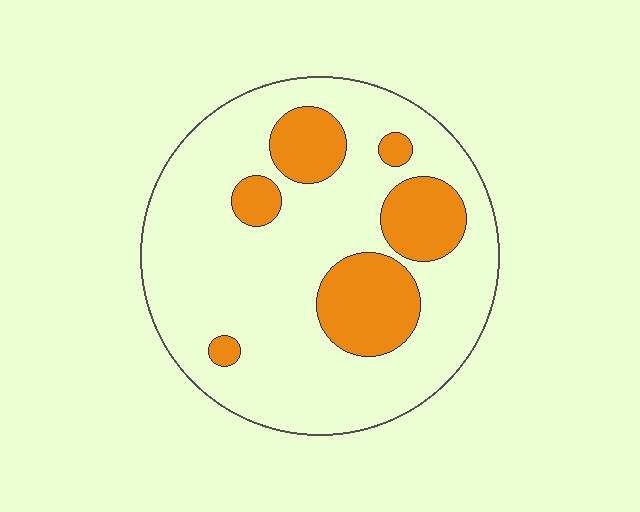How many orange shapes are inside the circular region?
6.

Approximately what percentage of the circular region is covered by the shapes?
Approximately 25%.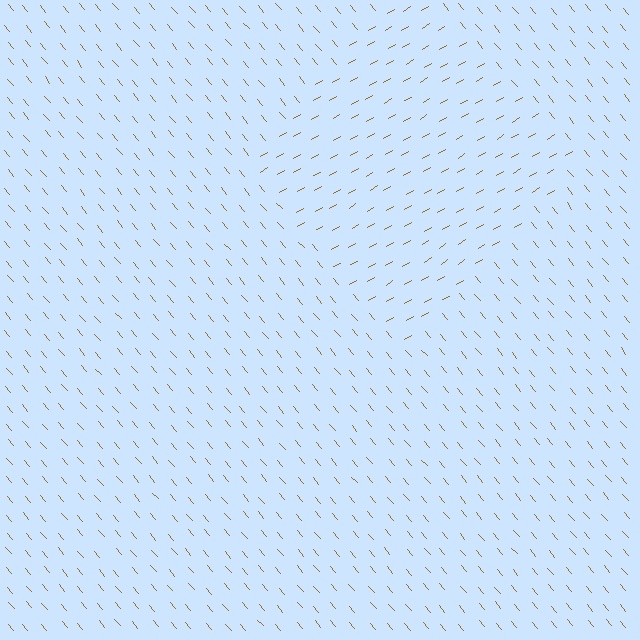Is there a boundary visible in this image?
Yes, there is a texture boundary formed by a change in line orientation.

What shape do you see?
I see a diamond.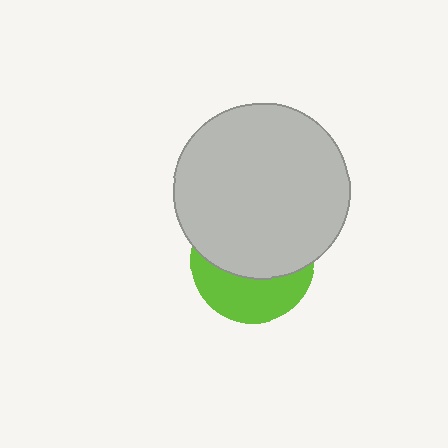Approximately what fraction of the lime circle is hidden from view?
Roughly 60% of the lime circle is hidden behind the light gray circle.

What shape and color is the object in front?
The object in front is a light gray circle.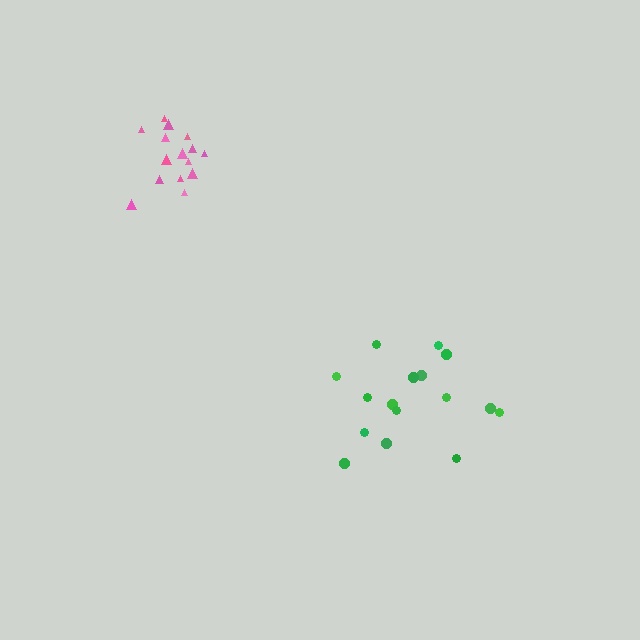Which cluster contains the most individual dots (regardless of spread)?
Green (16).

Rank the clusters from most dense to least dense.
pink, green.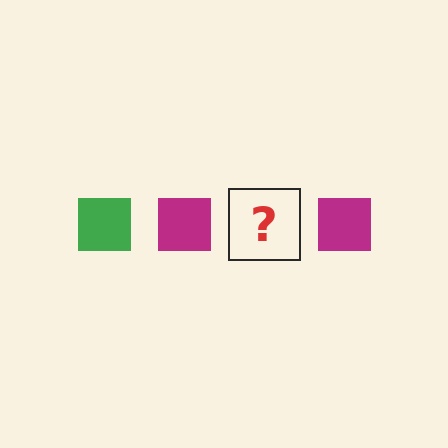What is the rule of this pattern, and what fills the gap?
The rule is that the pattern cycles through green, magenta squares. The gap should be filled with a green square.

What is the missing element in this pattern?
The missing element is a green square.